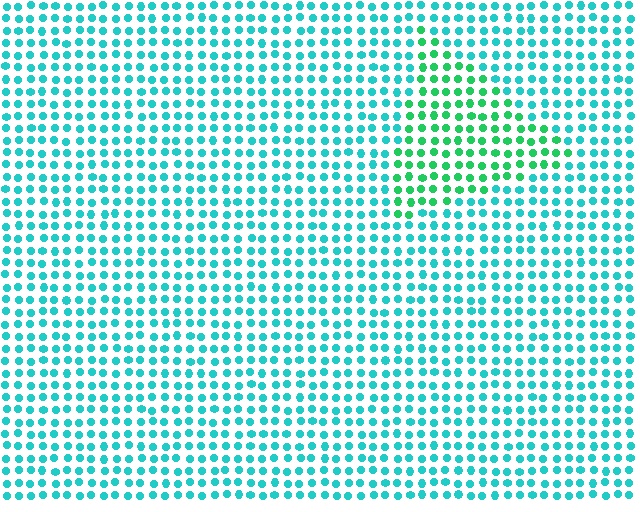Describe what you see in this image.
The image is filled with small cyan elements in a uniform arrangement. A triangle-shaped region is visible where the elements are tinted to a slightly different hue, forming a subtle color boundary.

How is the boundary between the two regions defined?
The boundary is defined purely by a slight shift in hue (about 36 degrees). Spacing, size, and orientation are identical on both sides.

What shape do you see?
I see a triangle.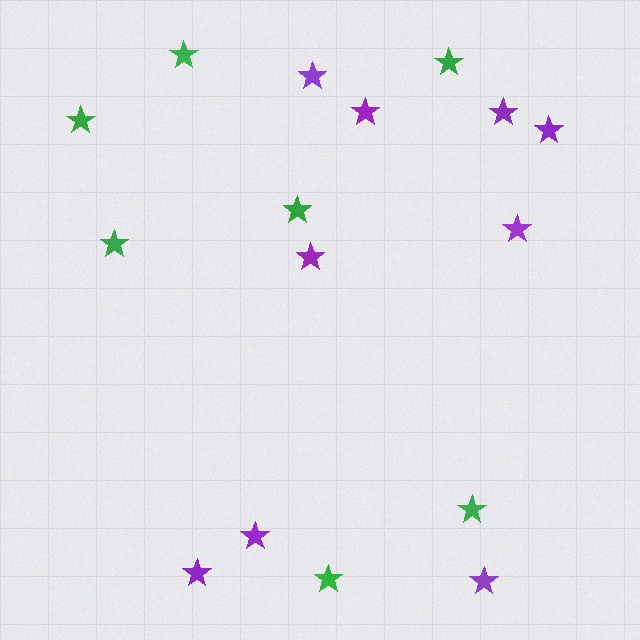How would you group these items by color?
There are 2 groups: one group of green stars (7) and one group of purple stars (9).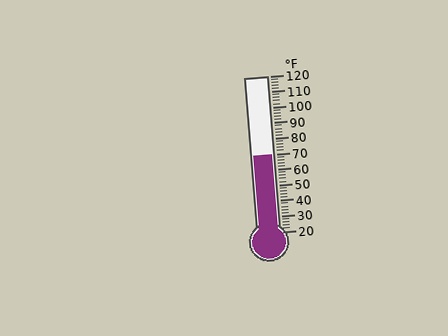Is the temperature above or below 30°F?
The temperature is above 30°F.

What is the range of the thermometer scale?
The thermometer scale ranges from 20°F to 120°F.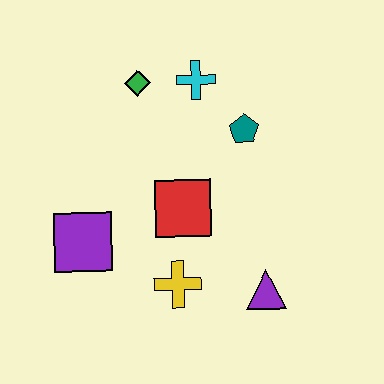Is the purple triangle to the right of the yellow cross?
Yes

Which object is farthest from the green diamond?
The purple triangle is farthest from the green diamond.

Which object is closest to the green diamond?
The cyan cross is closest to the green diamond.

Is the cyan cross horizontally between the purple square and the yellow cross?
No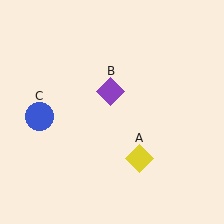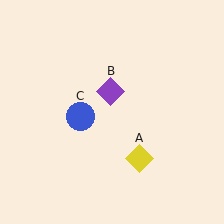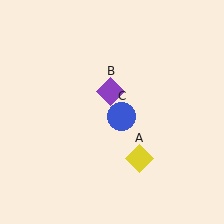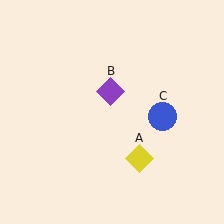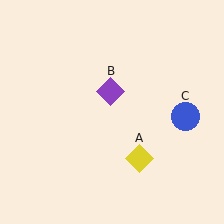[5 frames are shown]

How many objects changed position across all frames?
1 object changed position: blue circle (object C).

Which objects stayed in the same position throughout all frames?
Yellow diamond (object A) and purple diamond (object B) remained stationary.